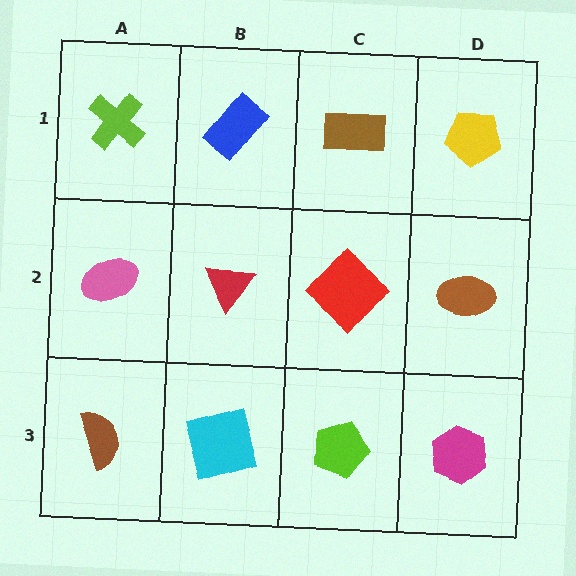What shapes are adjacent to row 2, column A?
A lime cross (row 1, column A), a brown semicircle (row 3, column A), a red triangle (row 2, column B).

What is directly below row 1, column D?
A brown ellipse.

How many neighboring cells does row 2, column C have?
4.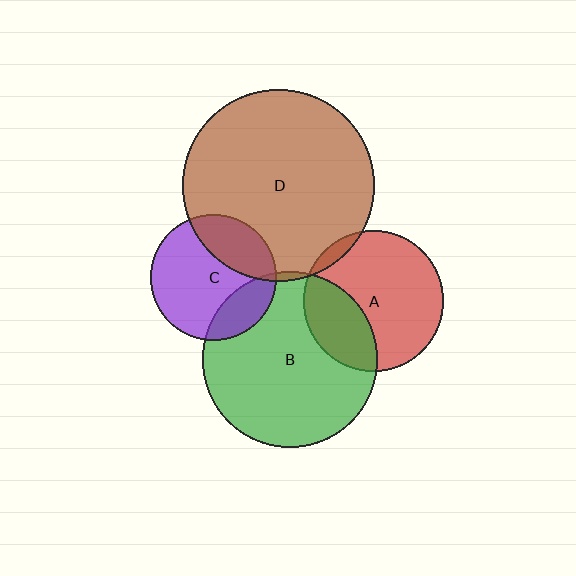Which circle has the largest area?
Circle D (brown).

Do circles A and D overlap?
Yes.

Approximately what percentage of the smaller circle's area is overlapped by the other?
Approximately 5%.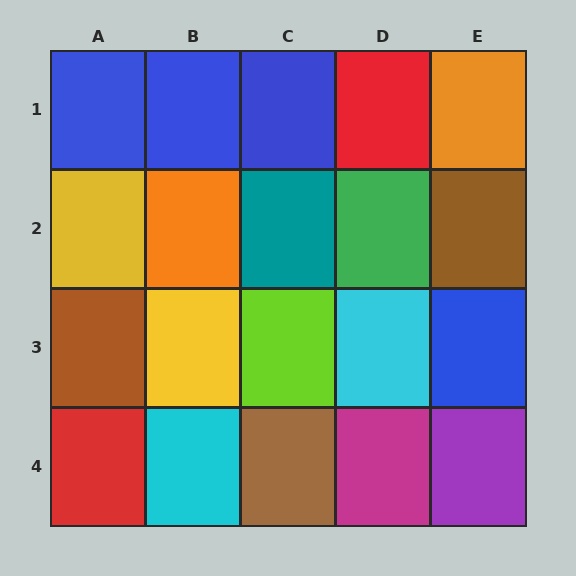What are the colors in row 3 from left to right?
Brown, yellow, lime, cyan, blue.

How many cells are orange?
2 cells are orange.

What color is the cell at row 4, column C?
Brown.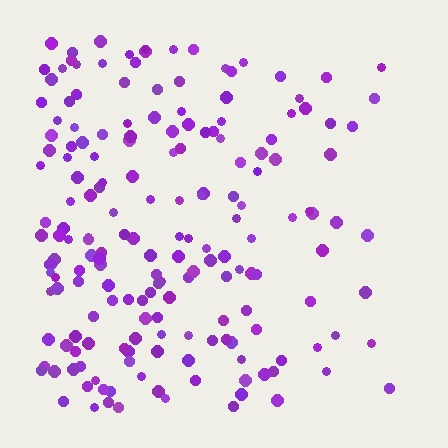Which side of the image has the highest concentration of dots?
The left.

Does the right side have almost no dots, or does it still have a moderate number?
Still a moderate number, just noticeably fewer than the left.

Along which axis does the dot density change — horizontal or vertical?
Horizontal.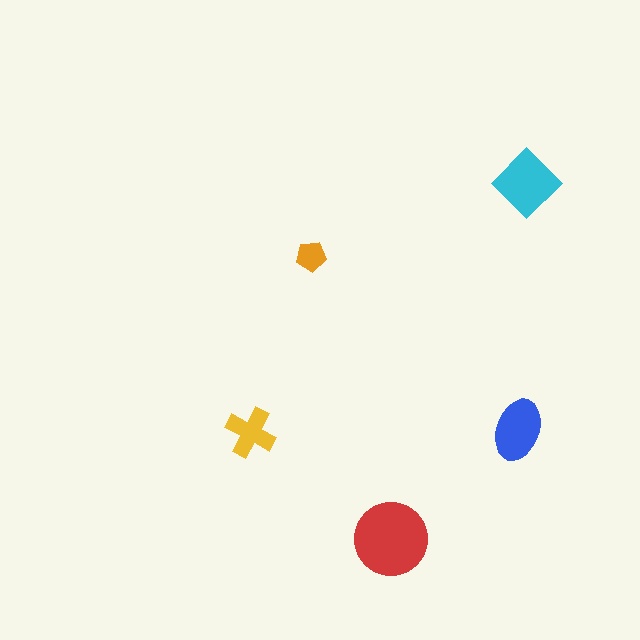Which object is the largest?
The red circle.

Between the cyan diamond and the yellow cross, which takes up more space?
The cyan diamond.